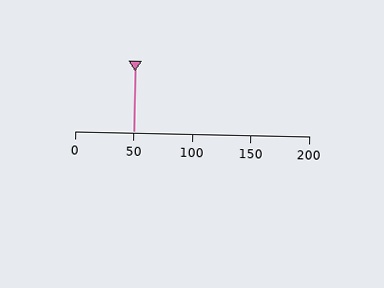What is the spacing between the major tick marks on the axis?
The major ticks are spaced 50 apart.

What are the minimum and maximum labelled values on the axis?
The axis runs from 0 to 200.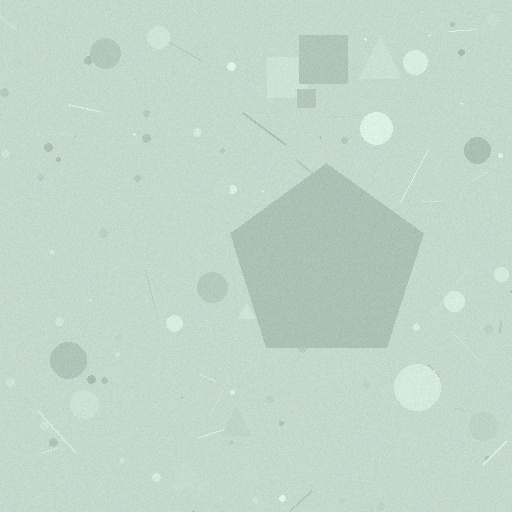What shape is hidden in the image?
A pentagon is hidden in the image.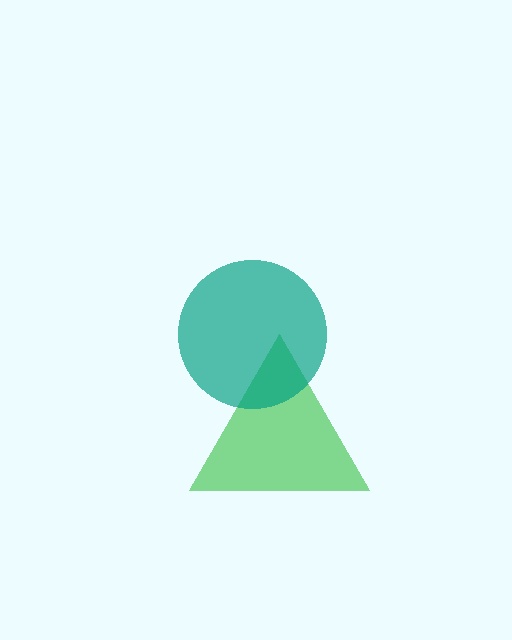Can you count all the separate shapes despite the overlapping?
Yes, there are 2 separate shapes.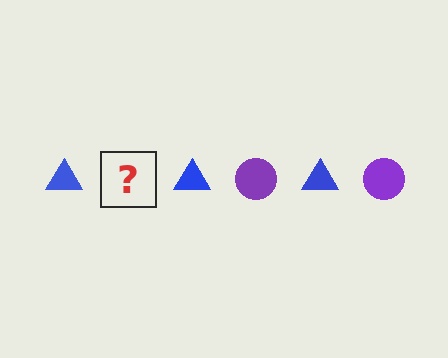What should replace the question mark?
The question mark should be replaced with a purple circle.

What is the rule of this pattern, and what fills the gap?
The rule is that the pattern alternates between blue triangle and purple circle. The gap should be filled with a purple circle.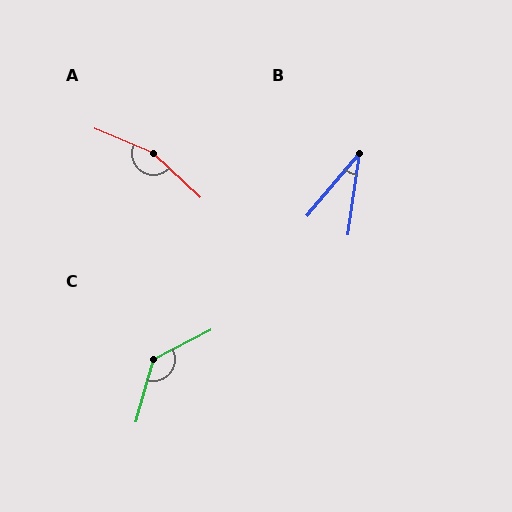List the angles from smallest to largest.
B (33°), C (133°), A (159°).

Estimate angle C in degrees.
Approximately 133 degrees.